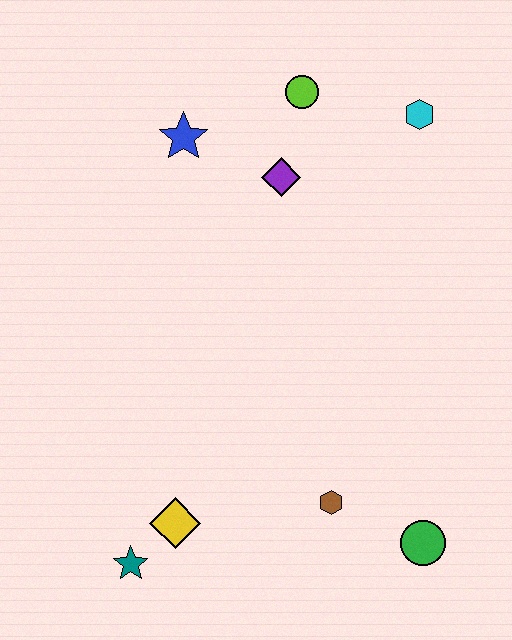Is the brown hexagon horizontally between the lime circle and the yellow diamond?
No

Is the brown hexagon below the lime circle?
Yes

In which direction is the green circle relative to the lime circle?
The green circle is below the lime circle.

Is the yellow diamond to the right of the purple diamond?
No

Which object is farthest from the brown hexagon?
The lime circle is farthest from the brown hexagon.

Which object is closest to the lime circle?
The purple diamond is closest to the lime circle.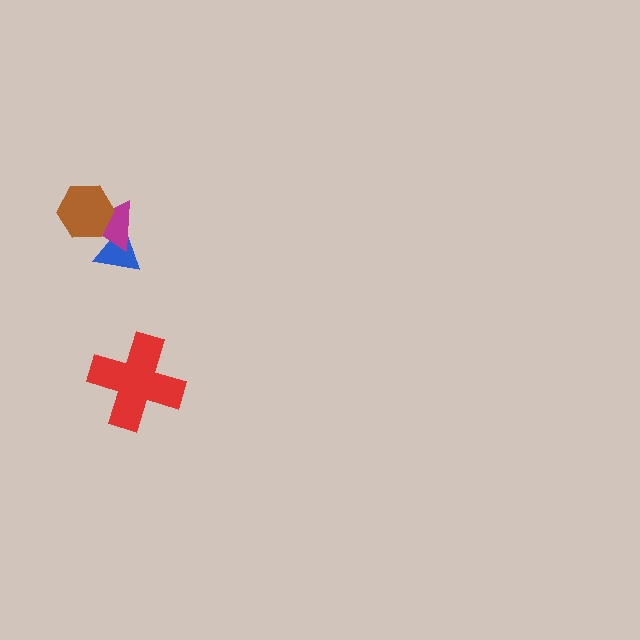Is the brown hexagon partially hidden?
No, no other shape covers it.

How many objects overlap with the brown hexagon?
1 object overlaps with the brown hexagon.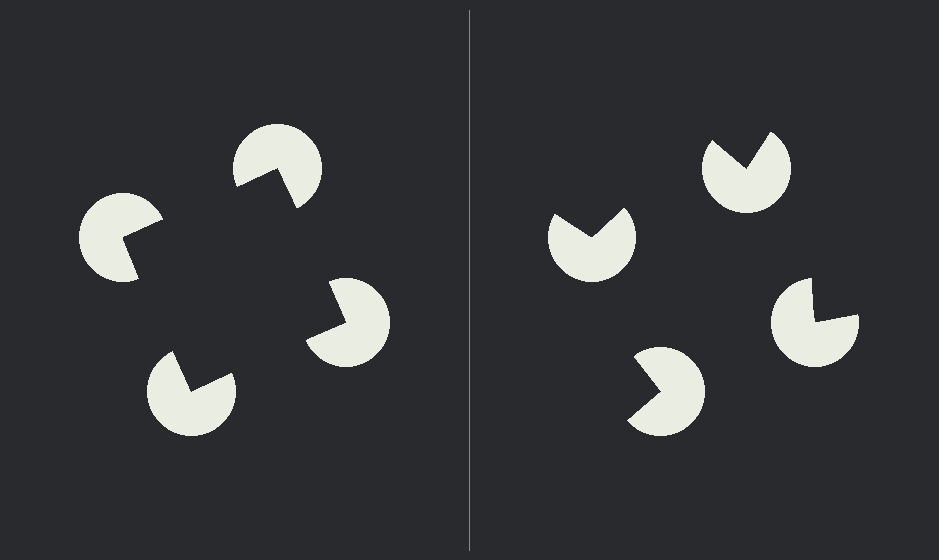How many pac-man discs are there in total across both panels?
8 — 4 on each side.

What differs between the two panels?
The pac-man discs are positioned identically on both sides; only the wedge orientations differ. On the left they align to a square; on the right they are misaligned.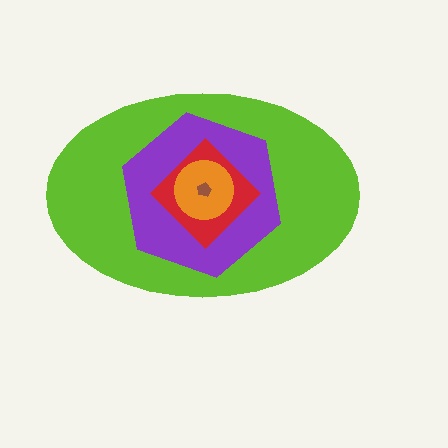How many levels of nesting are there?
5.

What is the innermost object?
The brown pentagon.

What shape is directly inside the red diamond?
The orange circle.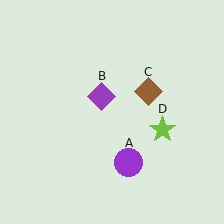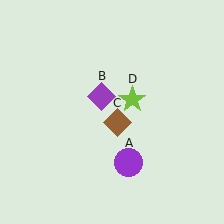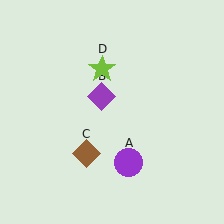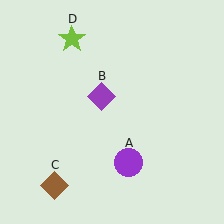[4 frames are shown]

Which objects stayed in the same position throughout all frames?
Purple circle (object A) and purple diamond (object B) remained stationary.